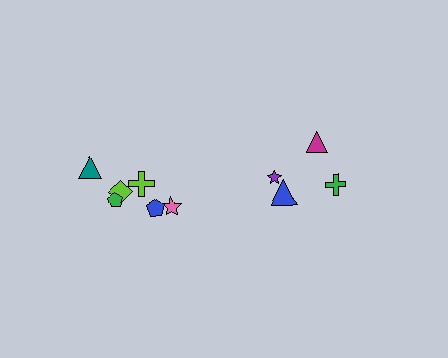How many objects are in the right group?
There are 4 objects.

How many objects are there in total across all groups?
There are 10 objects.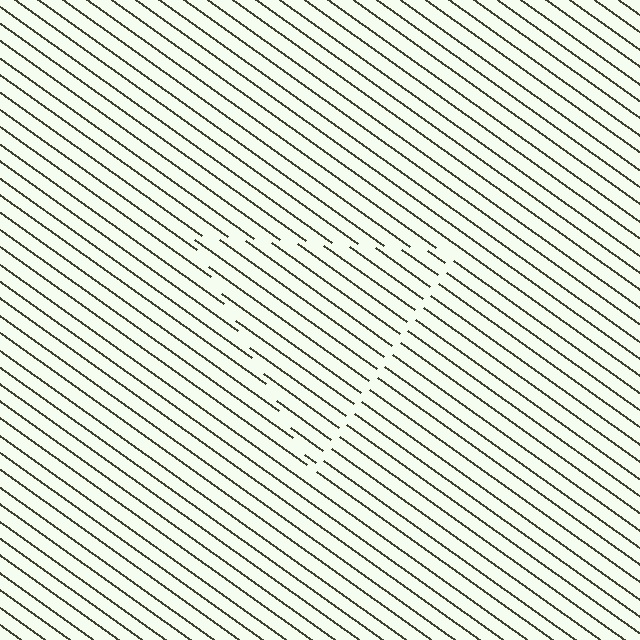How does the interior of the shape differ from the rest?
The interior of the shape contains the same grating, shifted by half a period — the contour is defined by the phase discontinuity where line-ends from the inner and outer gratings abut.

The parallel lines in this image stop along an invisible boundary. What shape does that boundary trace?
An illusory triangle. The interior of the shape contains the same grating, shifted by half a period — the contour is defined by the phase discontinuity where line-ends from the inner and outer gratings abut.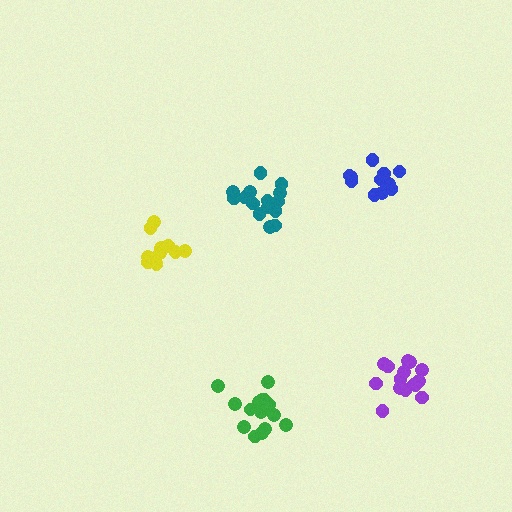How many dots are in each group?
Group 1: 13 dots, Group 2: 15 dots, Group 3: 11 dots, Group 4: 15 dots, Group 5: 15 dots (69 total).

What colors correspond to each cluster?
The clusters are colored: yellow, green, blue, teal, purple.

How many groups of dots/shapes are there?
There are 5 groups.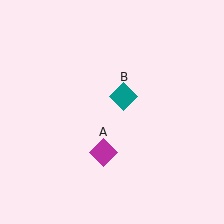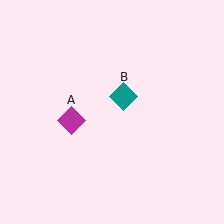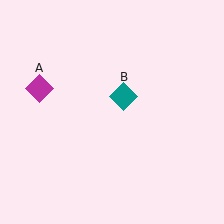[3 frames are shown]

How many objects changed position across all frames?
1 object changed position: magenta diamond (object A).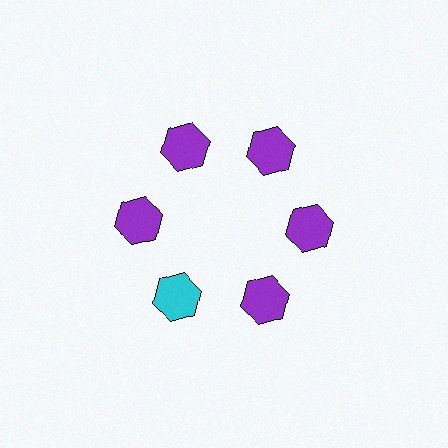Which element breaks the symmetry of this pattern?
The cyan hexagon at roughly the 7 o'clock position breaks the symmetry. All other shapes are purple hexagons.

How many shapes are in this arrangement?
There are 6 shapes arranged in a ring pattern.